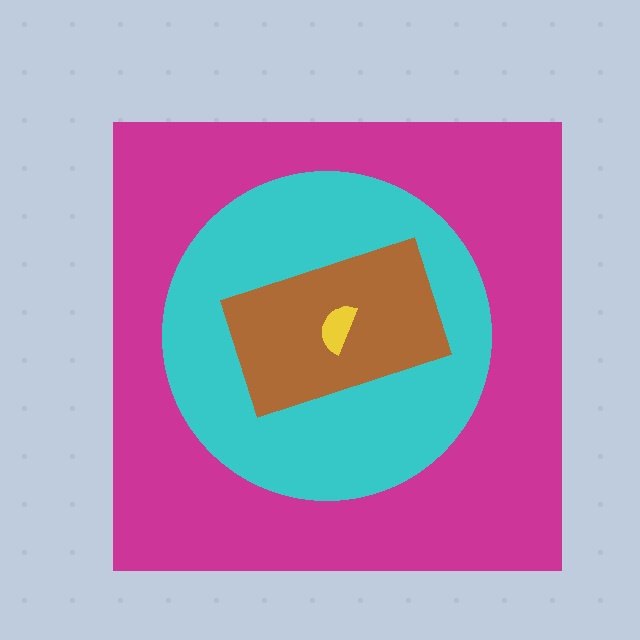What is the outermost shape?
The magenta square.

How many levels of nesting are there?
4.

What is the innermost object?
The yellow semicircle.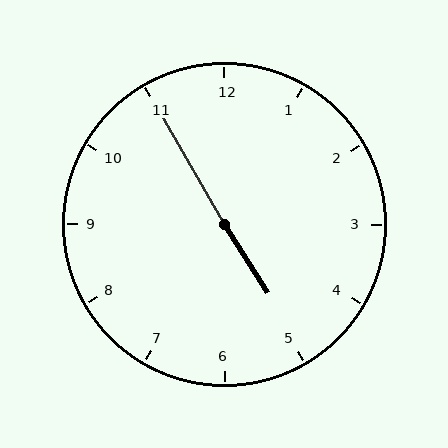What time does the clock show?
4:55.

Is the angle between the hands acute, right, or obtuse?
It is obtuse.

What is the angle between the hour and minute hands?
Approximately 178 degrees.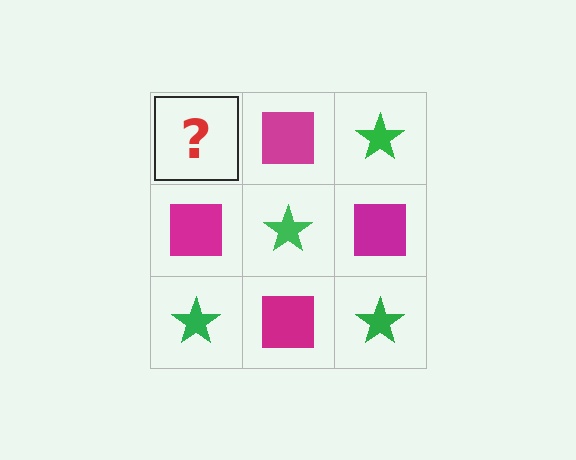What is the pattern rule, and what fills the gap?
The rule is that it alternates green star and magenta square in a checkerboard pattern. The gap should be filled with a green star.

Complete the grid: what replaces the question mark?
The question mark should be replaced with a green star.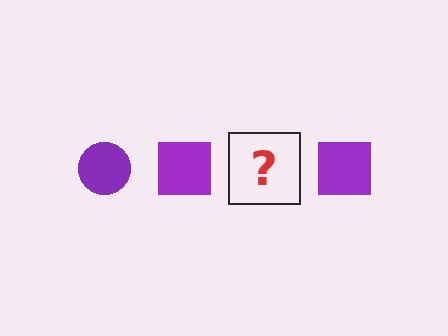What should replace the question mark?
The question mark should be replaced with a purple circle.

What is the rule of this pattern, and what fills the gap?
The rule is that the pattern cycles through circle, square shapes in purple. The gap should be filled with a purple circle.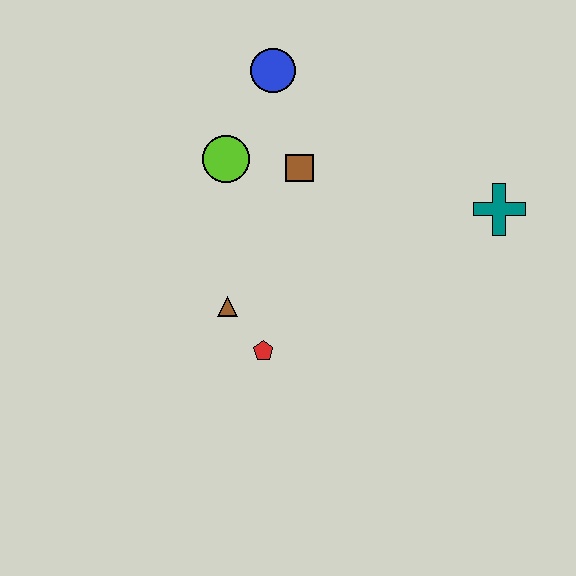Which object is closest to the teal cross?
The brown square is closest to the teal cross.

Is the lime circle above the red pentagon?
Yes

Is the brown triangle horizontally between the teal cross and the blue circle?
No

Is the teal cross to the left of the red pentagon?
No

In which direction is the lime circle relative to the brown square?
The lime circle is to the left of the brown square.